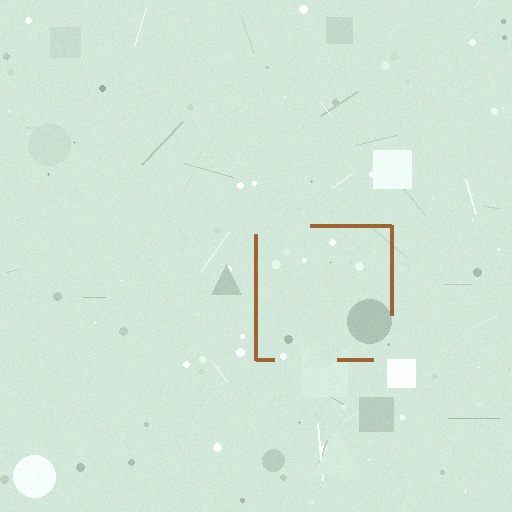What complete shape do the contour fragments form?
The contour fragments form a square.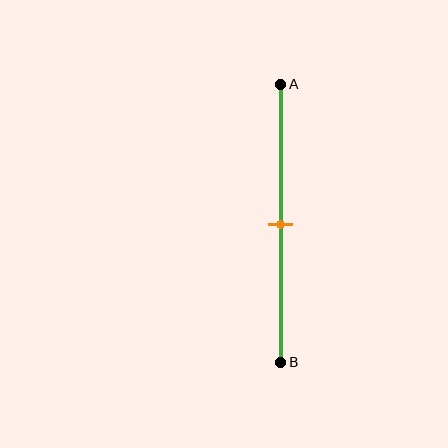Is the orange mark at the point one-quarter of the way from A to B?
No, the mark is at about 50% from A, not at the 25% one-quarter point.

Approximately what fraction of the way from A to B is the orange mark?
The orange mark is approximately 50% of the way from A to B.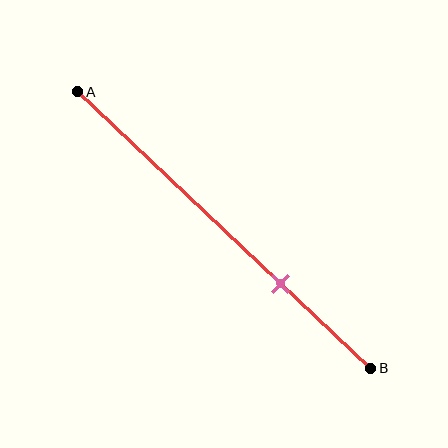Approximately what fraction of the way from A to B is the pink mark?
The pink mark is approximately 70% of the way from A to B.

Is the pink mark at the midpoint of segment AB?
No, the mark is at about 70% from A, not at the 50% midpoint.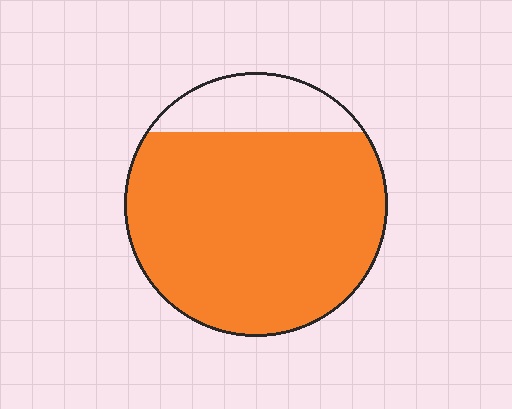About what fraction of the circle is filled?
About five sixths (5/6).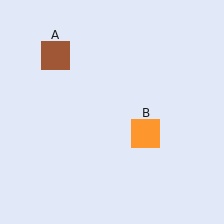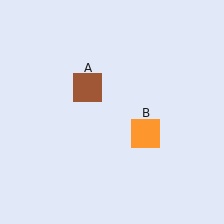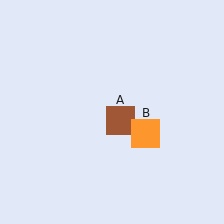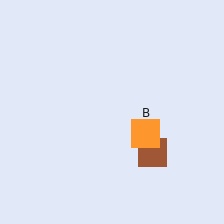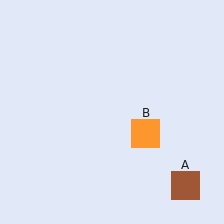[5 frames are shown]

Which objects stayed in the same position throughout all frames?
Orange square (object B) remained stationary.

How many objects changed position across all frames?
1 object changed position: brown square (object A).